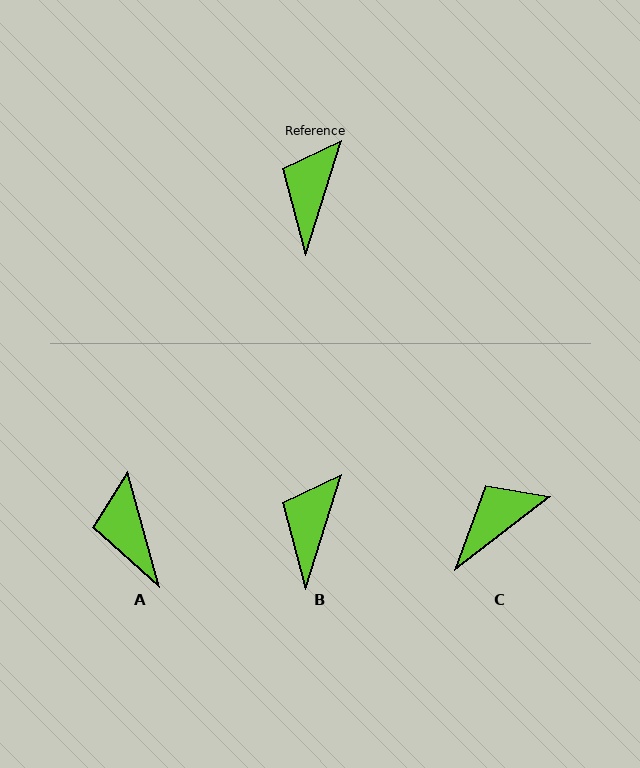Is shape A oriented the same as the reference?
No, it is off by about 33 degrees.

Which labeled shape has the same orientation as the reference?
B.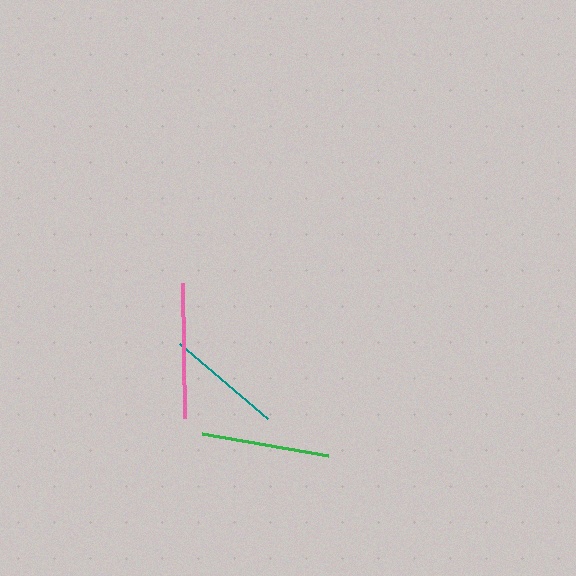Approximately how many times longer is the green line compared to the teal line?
The green line is approximately 1.1 times the length of the teal line.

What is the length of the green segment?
The green segment is approximately 128 pixels long.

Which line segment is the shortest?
The teal line is the shortest at approximately 116 pixels.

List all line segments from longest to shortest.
From longest to shortest: pink, green, teal.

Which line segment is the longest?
The pink line is the longest at approximately 135 pixels.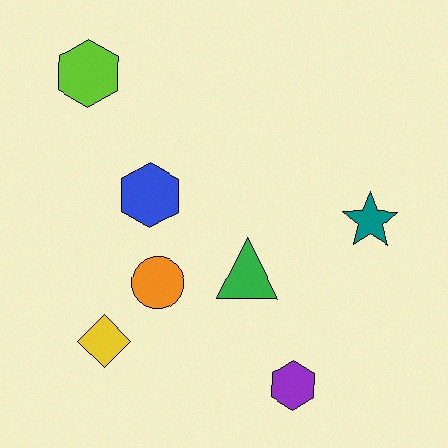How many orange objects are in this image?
There is 1 orange object.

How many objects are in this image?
There are 7 objects.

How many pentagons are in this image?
There are no pentagons.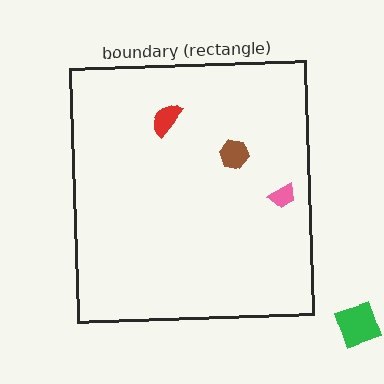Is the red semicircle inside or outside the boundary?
Inside.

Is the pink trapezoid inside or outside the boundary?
Inside.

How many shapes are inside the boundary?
3 inside, 1 outside.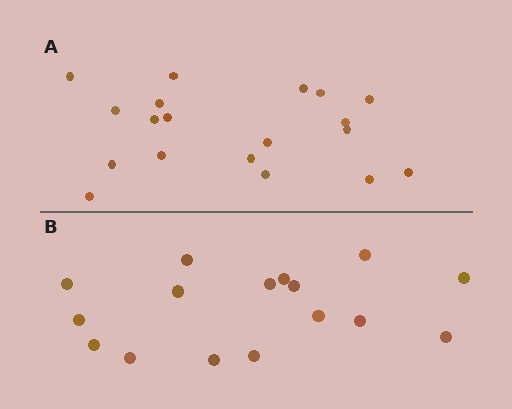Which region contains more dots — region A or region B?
Region A (the top region) has more dots.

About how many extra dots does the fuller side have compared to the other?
Region A has just a few more — roughly 2 or 3 more dots than region B.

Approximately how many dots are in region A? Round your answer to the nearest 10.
About 20 dots. (The exact count is 19, which rounds to 20.)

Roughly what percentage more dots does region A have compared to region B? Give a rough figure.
About 20% more.